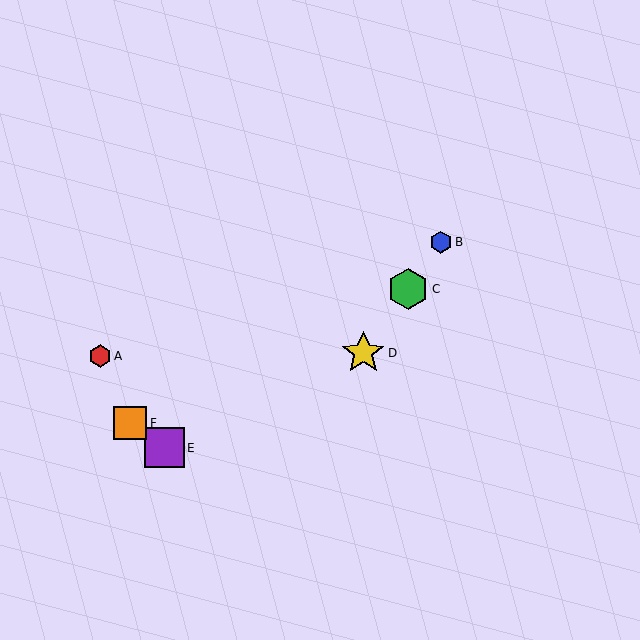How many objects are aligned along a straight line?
3 objects (B, C, D) are aligned along a straight line.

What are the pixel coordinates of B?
Object B is at (441, 242).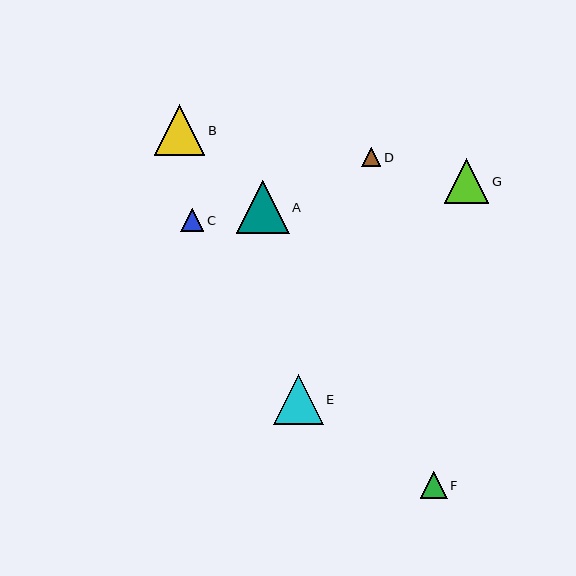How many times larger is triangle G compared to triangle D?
Triangle G is approximately 2.3 times the size of triangle D.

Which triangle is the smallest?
Triangle D is the smallest with a size of approximately 19 pixels.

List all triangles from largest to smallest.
From largest to smallest: A, B, E, G, F, C, D.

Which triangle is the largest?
Triangle A is the largest with a size of approximately 52 pixels.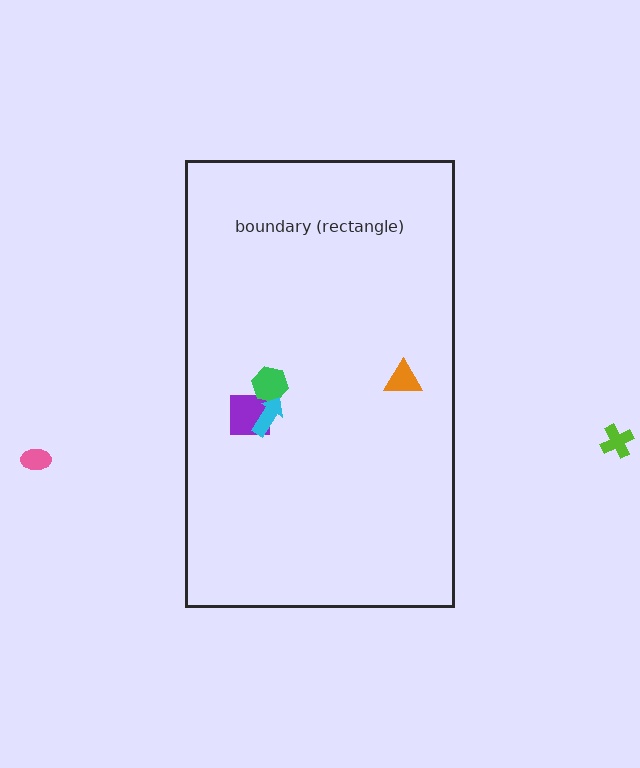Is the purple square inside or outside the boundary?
Inside.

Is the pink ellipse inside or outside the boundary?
Outside.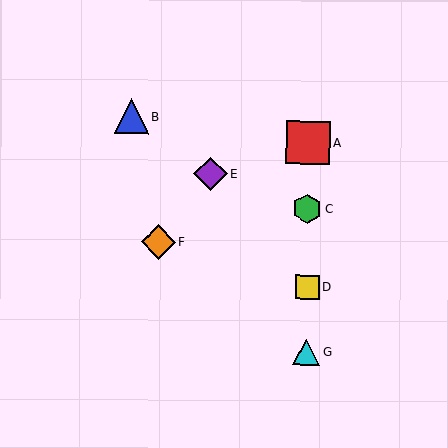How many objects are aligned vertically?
4 objects (A, C, D, G) are aligned vertically.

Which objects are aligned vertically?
Objects A, C, D, G are aligned vertically.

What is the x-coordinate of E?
Object E is at x≈211.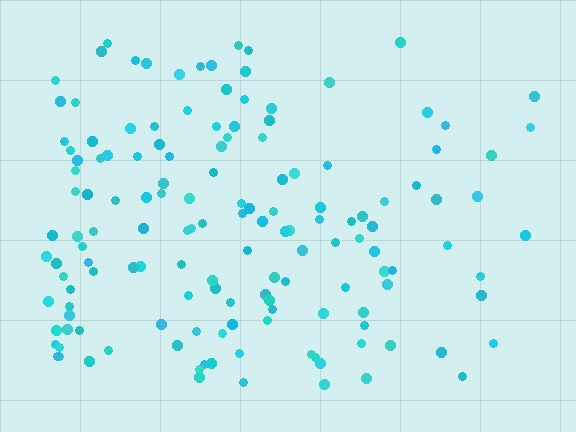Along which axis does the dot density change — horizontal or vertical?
Horizontal.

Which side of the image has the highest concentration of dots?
The left.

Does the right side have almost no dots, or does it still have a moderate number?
Still a moderate number, just noticeably fewer than the left.